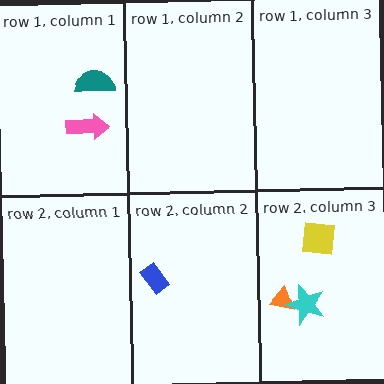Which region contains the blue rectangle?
The row 2, column 2 region.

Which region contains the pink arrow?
The row 1, column 1 region.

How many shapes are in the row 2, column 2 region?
1.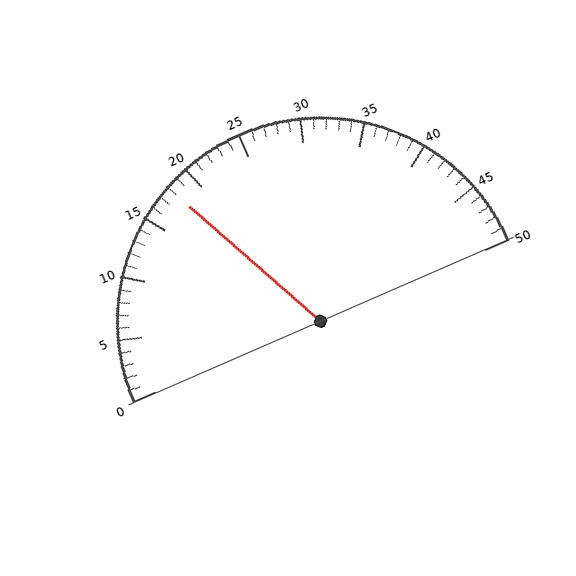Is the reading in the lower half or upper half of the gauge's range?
The reading is in the lower half of the range (0 to 50).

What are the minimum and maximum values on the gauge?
The gauge ranges from 0 to 50.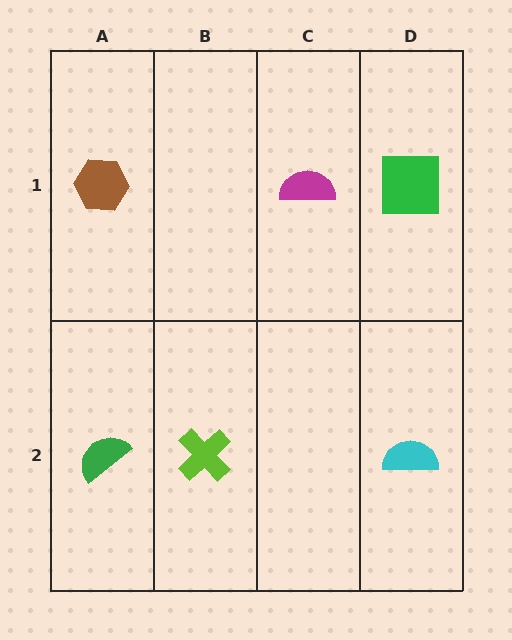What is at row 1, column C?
A magenta semicircle.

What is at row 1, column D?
A green square.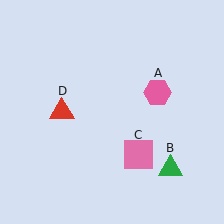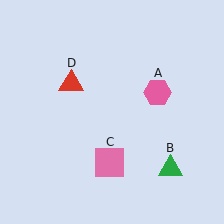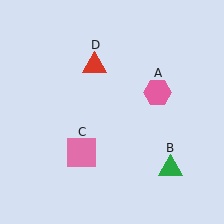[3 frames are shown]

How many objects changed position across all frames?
2 objects changed position: pink square (object C), red triangle (object D).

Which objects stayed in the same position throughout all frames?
Pink hexagon (object A) and green triangle (object B) remained stationary.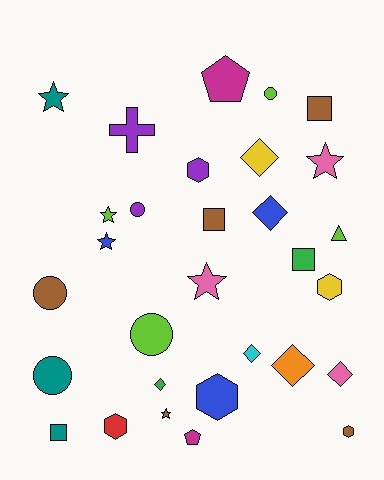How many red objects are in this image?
There is 1 red object.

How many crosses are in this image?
There is 1 cross.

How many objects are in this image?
There are 30 objects.